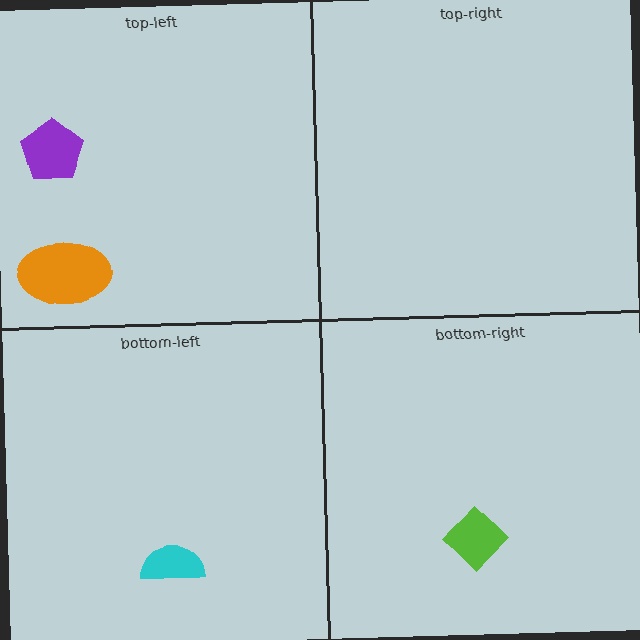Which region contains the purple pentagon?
The top-left region.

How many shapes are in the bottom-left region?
1.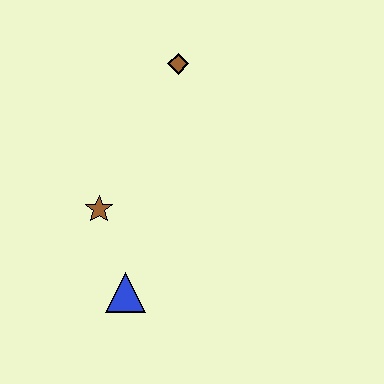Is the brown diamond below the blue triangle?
No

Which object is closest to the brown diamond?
The brown star is closest to the brown diamond.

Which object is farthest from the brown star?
The brown diamond is farthest from the brown star.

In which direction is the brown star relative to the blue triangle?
The brown star is above the blue triangle.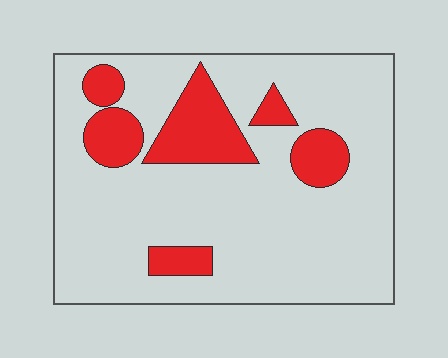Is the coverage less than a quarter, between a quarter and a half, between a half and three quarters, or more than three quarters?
Less than a quarter.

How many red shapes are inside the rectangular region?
6.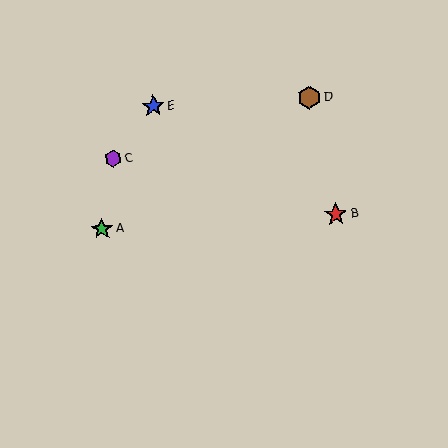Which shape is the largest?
The red star (labeled B) is the largest.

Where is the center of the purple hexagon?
The center of the purple hexagon is at (114, 158).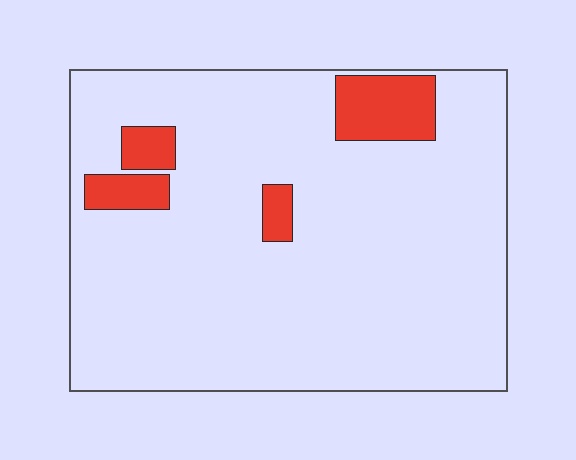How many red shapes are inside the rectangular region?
4.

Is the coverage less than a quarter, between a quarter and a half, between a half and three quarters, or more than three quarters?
Less than a quarter.